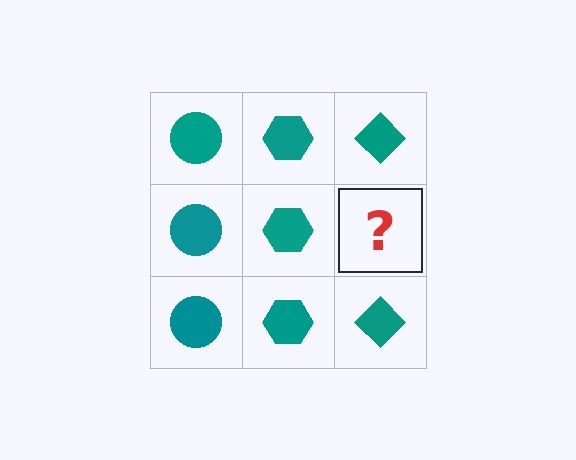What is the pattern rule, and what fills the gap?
The rule is that each column has a consistent shape. The gap should be filled with a teal diamond.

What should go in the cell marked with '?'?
The missing cell should contain a teal diamond.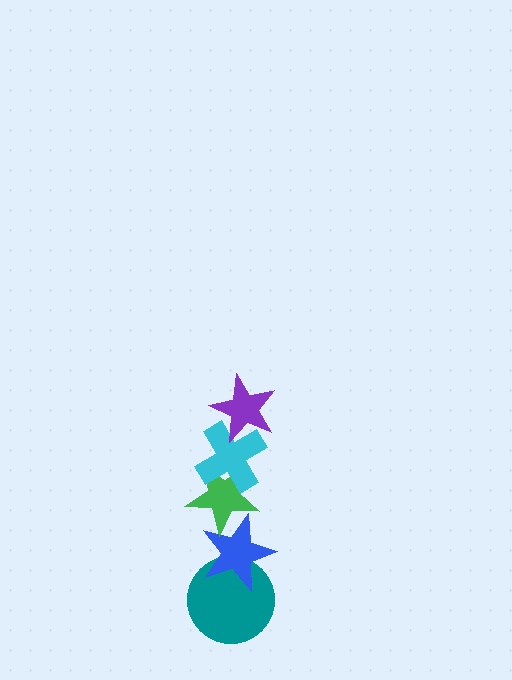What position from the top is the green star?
The green star is 3rd from the top.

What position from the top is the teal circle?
The teal circle is 5th from the top.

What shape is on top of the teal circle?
The blue star is on top of the teal circle.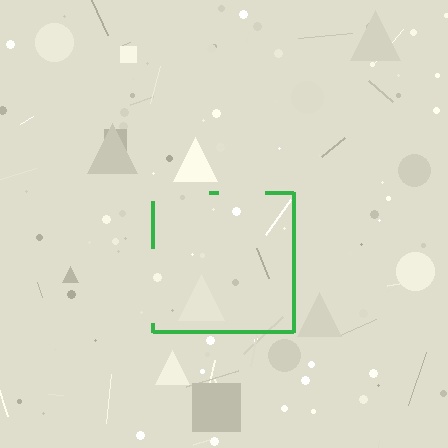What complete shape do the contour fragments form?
The contour fragments form a square.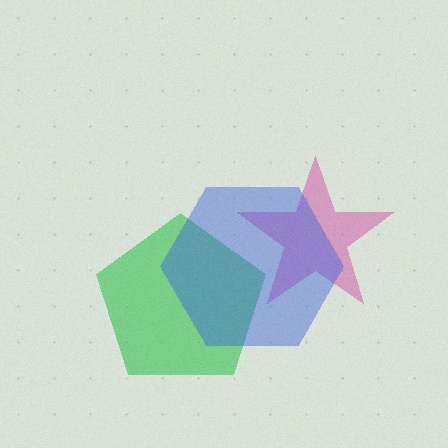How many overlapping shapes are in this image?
There are 3 overlapping shapes in the image.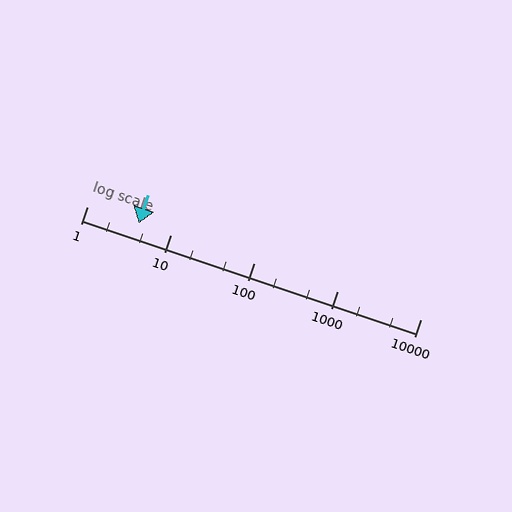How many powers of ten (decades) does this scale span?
The scale spans 4 decades, from 1 to 10000.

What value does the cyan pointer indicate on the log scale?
The pointer indicates approximately 4.2.